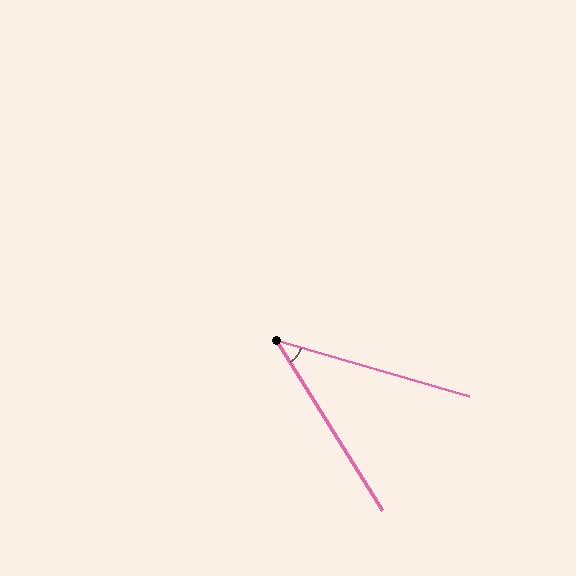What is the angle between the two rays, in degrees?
Approximately 42 degrees.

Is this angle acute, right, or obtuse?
It is acute.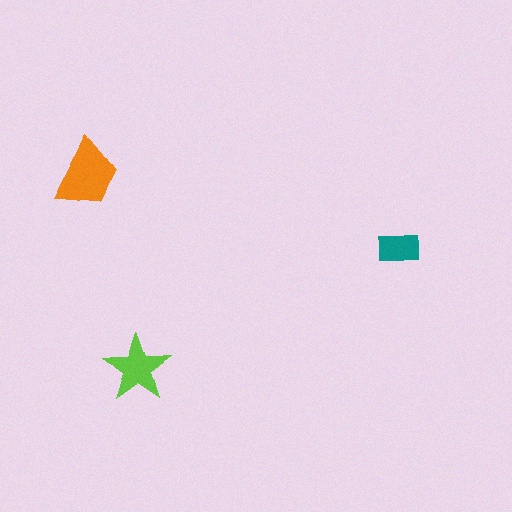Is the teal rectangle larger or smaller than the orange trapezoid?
Smaller.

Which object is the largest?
The orange trapezoid.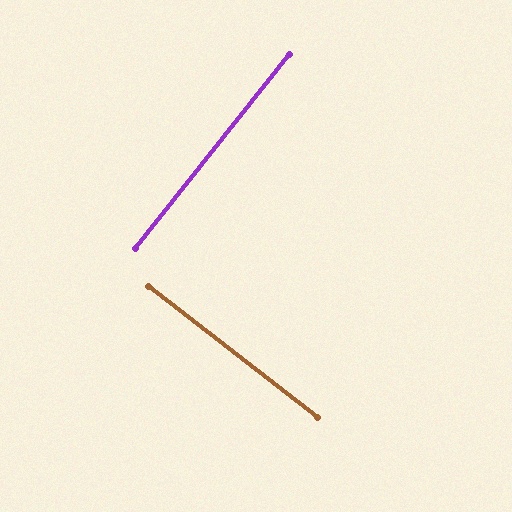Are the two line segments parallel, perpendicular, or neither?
Perpendicular — they meet at approximately 89°.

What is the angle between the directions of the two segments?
Approximately 89 degrees.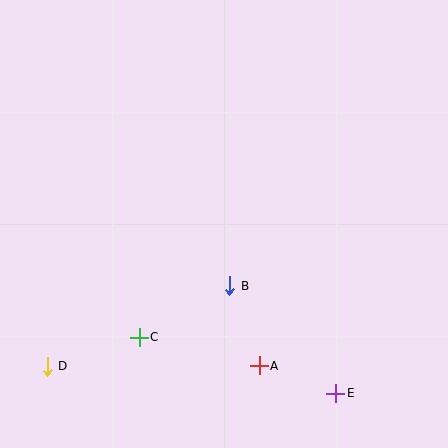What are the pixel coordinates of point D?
Point D is at (47, 366).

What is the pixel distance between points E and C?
The distance between E and C is 205 pixels.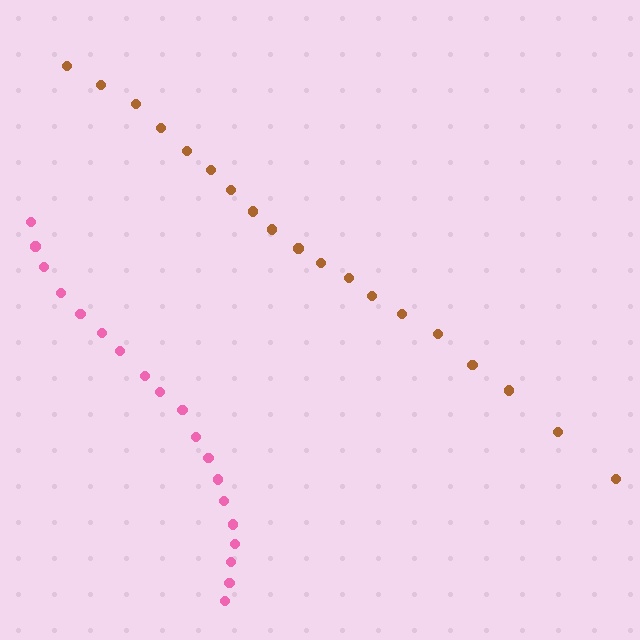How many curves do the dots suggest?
There are 2 distinct paths.